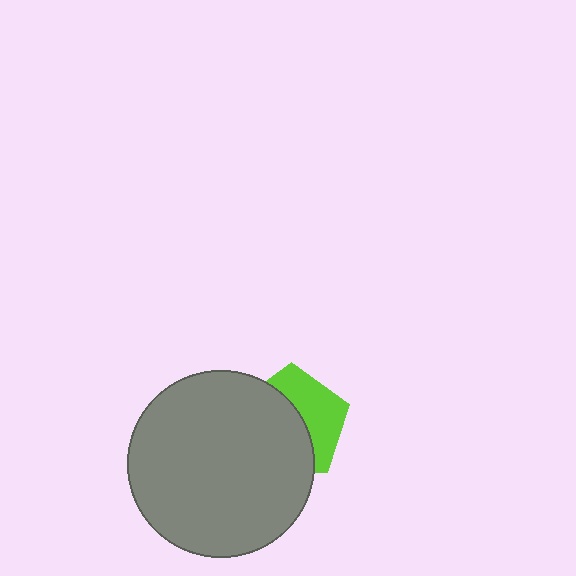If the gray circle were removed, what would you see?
You would see the complete lime pentagon.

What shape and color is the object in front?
The object in front is a gray circle.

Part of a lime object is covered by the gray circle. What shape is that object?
It is a pentagon.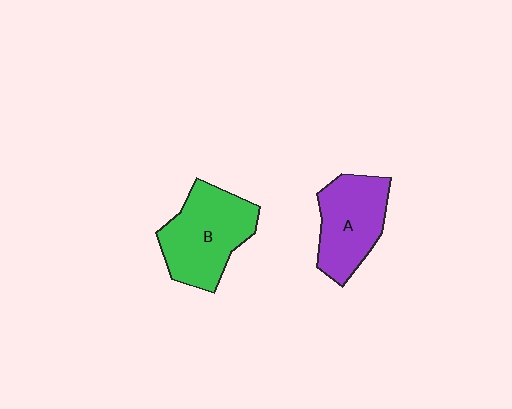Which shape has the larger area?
Shape B (green).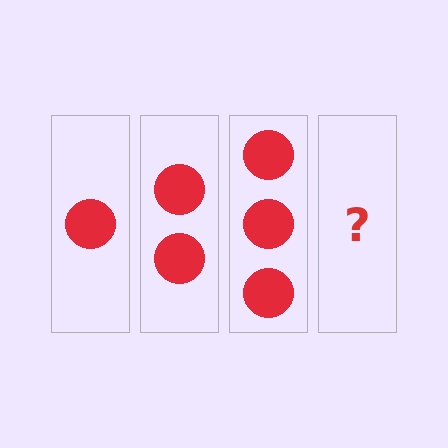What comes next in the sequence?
The next element should be 4 circles.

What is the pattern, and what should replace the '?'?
The pattern is that each step adds one more circle. The '?' should be 4 circles.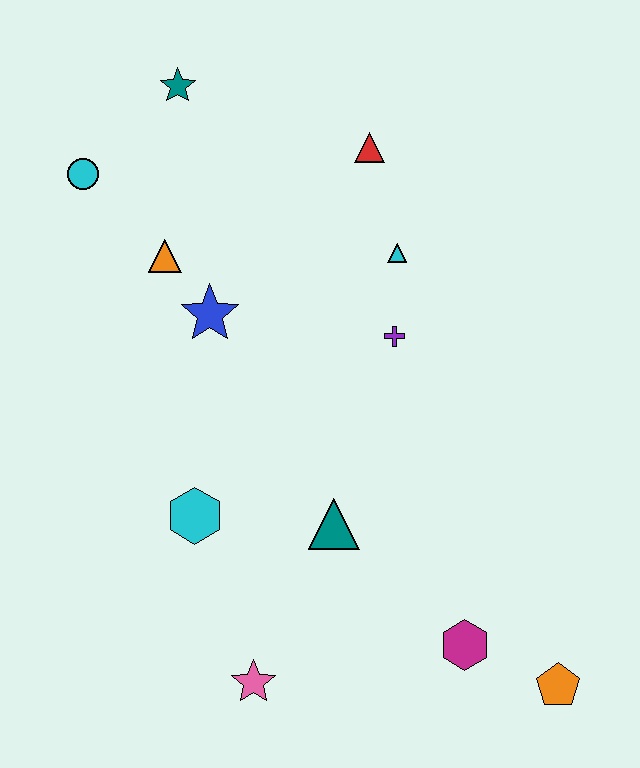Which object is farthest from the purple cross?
The orange pentagon is farthest from the purple cross.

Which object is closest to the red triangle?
The cyan triangle is closest to the red triangle.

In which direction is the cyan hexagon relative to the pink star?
The cyan hexagon is above the pink star.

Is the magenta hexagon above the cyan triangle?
No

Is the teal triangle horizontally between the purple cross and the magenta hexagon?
No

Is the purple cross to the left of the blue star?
No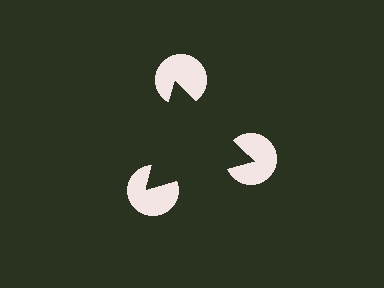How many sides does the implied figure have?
3 sides.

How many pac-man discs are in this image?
There are 3 — one at each vertex of the illusory triangle.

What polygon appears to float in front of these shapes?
An illusory triangle — its edges are inferred from the aligned wedge cuts in the pac-man discs, not physically drawn.